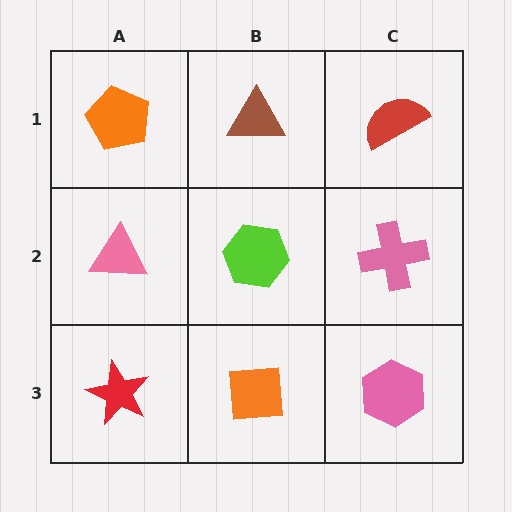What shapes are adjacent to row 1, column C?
A pink cross (row 2, column C), a brown triangle (row 1, column B).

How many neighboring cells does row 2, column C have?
3.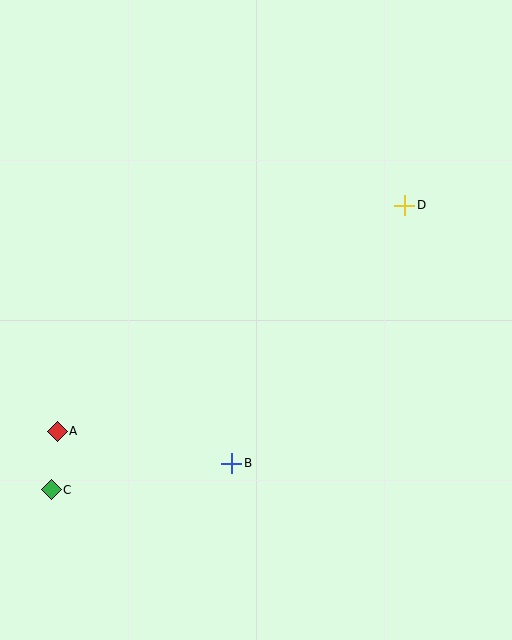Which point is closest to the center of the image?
Point B at (232, 463) is closest to the center.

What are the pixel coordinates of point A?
Point A is at (57, 432).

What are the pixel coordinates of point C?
Point C is at (51, 490).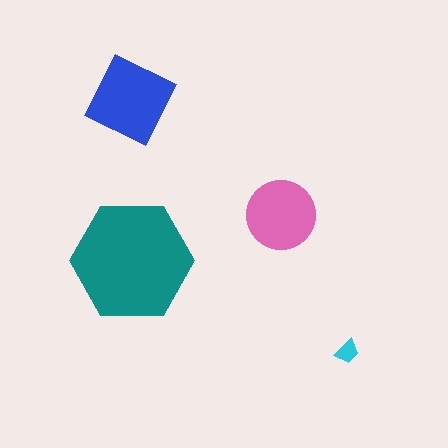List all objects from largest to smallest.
The teal hexagon, the blue diamond, the pink circle, the cyan trapezoid.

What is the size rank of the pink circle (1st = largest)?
3rd.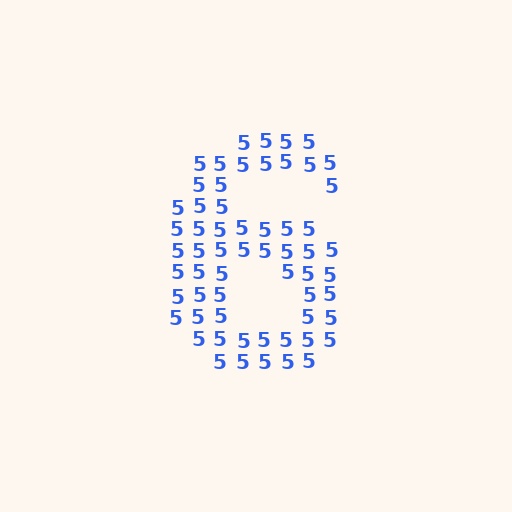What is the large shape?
The large shape is the digit 6.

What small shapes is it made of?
It is made of small digit 5's.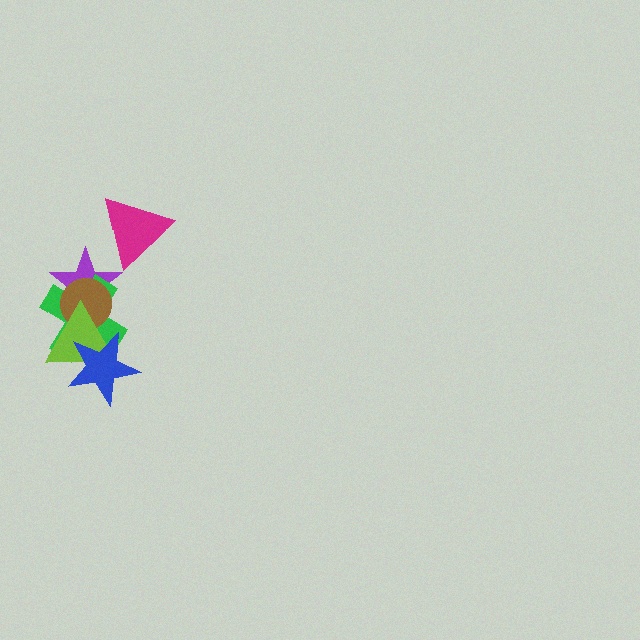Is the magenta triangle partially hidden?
No, no other shape covers it.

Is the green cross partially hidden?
Yes, it is partially covered by another shape.